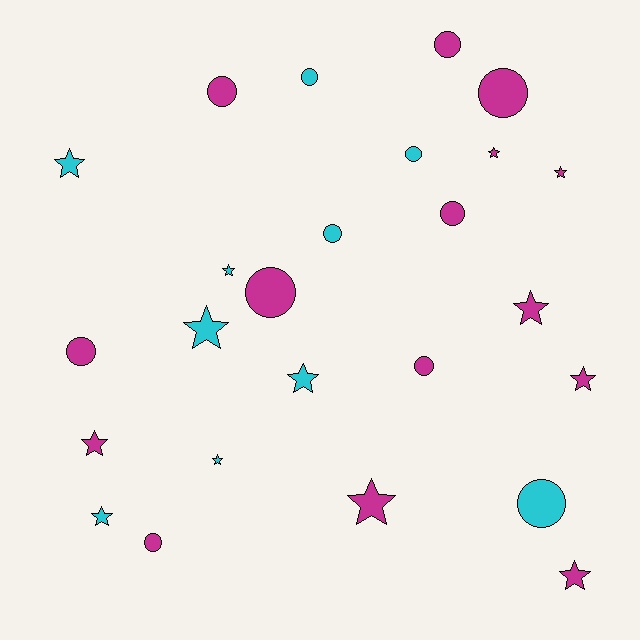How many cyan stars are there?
There are 6 cyan stars.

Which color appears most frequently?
Magenta, with 15 objects.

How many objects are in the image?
There are 25 objects.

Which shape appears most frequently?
Star, with 13 objects.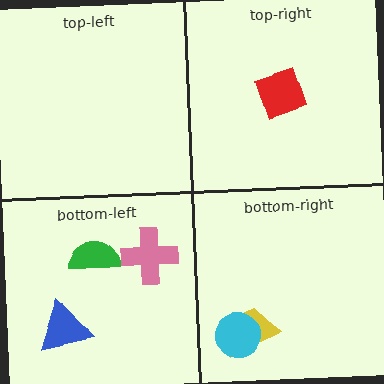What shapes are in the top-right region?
The red square.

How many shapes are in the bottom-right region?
2.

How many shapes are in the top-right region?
1.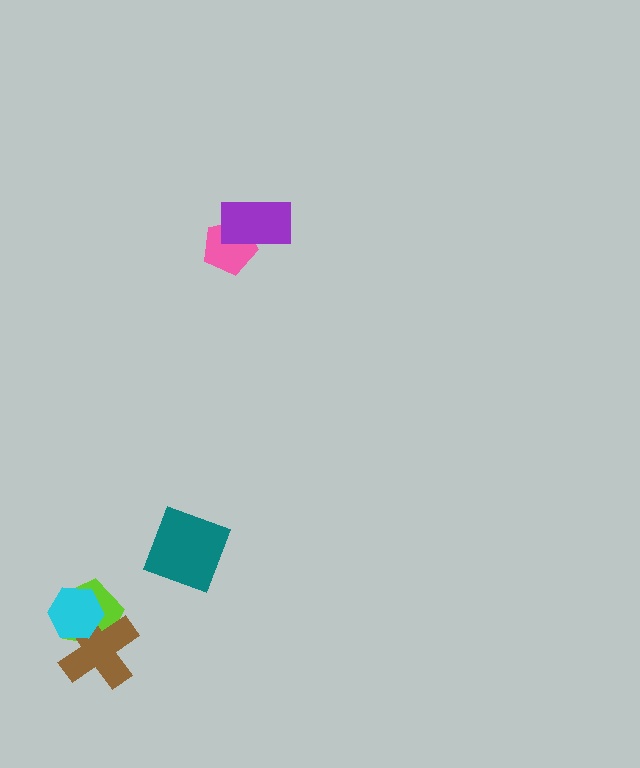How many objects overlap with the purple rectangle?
1 object overlaps with the purple rectangle.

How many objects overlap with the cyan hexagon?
2 objects overlap with the cyan hexagon.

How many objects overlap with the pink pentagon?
1 object overlaps with the pink pentagon.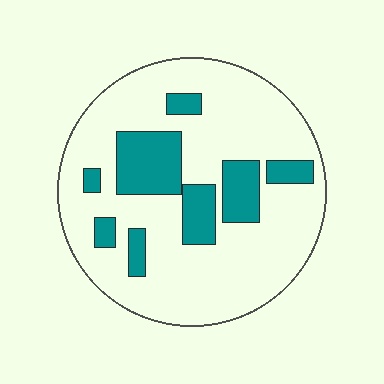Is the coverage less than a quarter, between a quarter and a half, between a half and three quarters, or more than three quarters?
Less than a quarter.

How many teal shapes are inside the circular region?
8.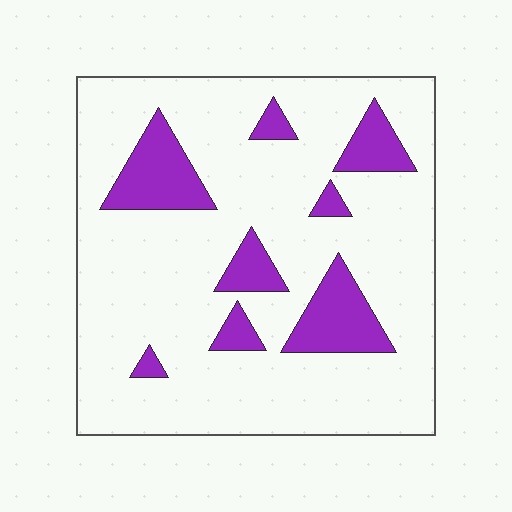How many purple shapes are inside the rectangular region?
8.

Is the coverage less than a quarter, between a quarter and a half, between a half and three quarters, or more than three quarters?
Less than a quarter.